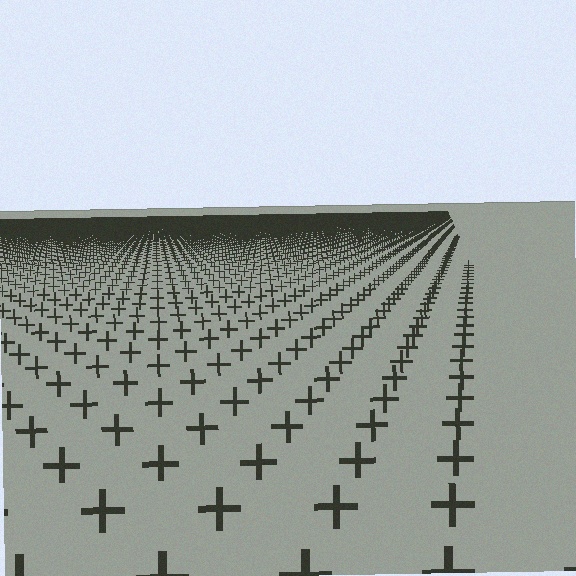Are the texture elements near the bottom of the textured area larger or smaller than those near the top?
Larger. Near the bottom, elements are closer to the viewer and appear at a bigger on-screen size.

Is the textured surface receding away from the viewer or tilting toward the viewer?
The surface is receding away from the viewer. Texture elements get smaller and denser toward the top.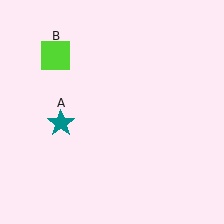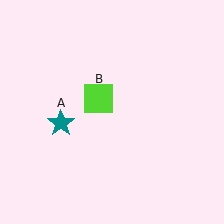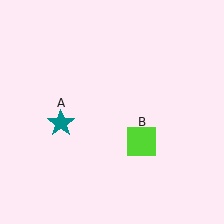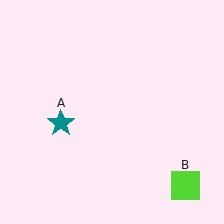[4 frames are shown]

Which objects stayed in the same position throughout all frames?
Teal star (object A) remained stationary.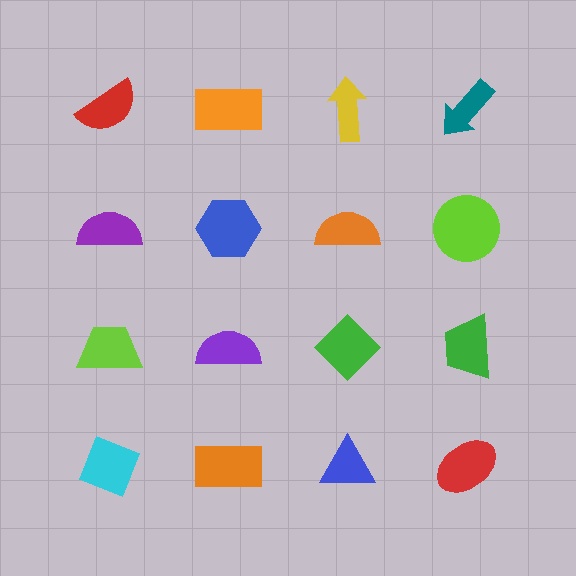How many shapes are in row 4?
4 shapes.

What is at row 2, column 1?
A purple semicircle.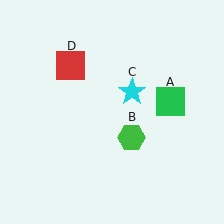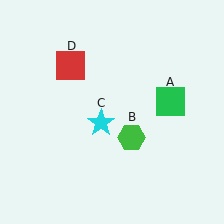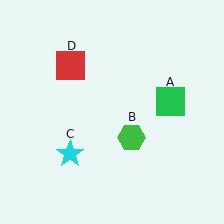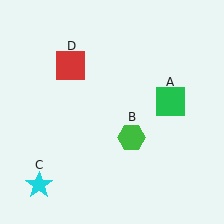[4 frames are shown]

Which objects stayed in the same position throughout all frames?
Green square (object A) and green hexagon (object B) and red square (object D) remained stationary.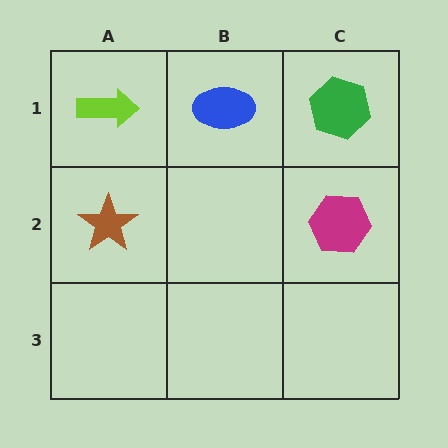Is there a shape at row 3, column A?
No, that cell is empty.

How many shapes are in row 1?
3 shapes.